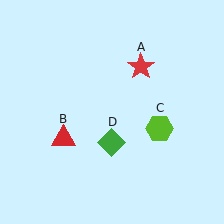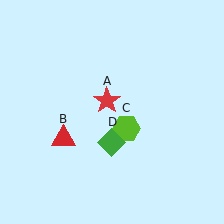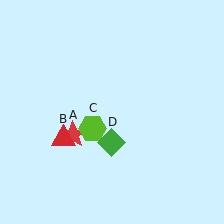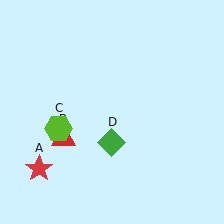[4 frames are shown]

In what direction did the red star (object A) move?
The red star (object A) moved down and to the left.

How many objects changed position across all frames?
2 objects changed position: red star (object A), lime hexagon (object C).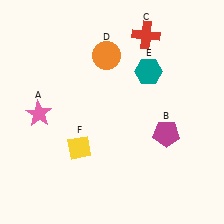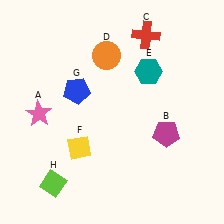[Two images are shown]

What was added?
A blue pentagon (G), a lime diamond (H) were added in Image 2.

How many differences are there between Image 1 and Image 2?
There are 2 differences between the two images.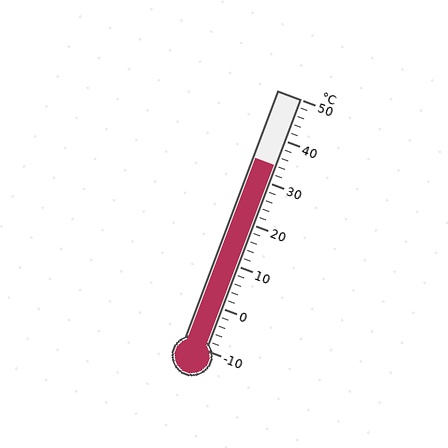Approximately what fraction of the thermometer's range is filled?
The thermometer is filled to approximately 75% of its range.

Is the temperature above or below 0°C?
The temperature is above 0°C.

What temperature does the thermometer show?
The thermometer shows approximately 34°C.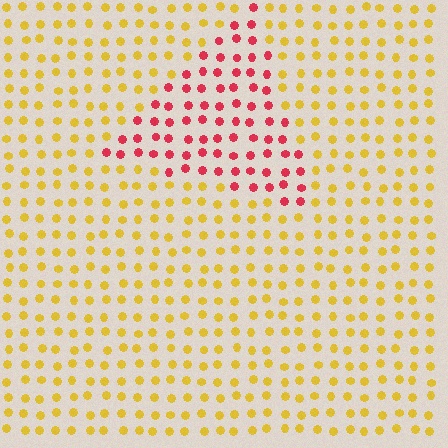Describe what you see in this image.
The image is filled with small yellow elements in a uniform arrangement. A triangle-shaped region is visible where the elements are tinted to a slightly different hue, forming a subtle color boundary.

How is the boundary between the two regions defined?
The boundary is defined purely by a slight shift in hue (about 60 degrees). Spacing, size, and orientation are identical on both sides.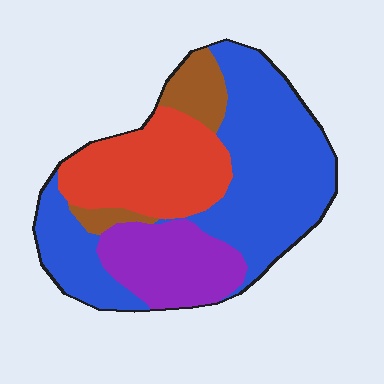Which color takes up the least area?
Brown, at roughly 10%.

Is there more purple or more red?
Red.